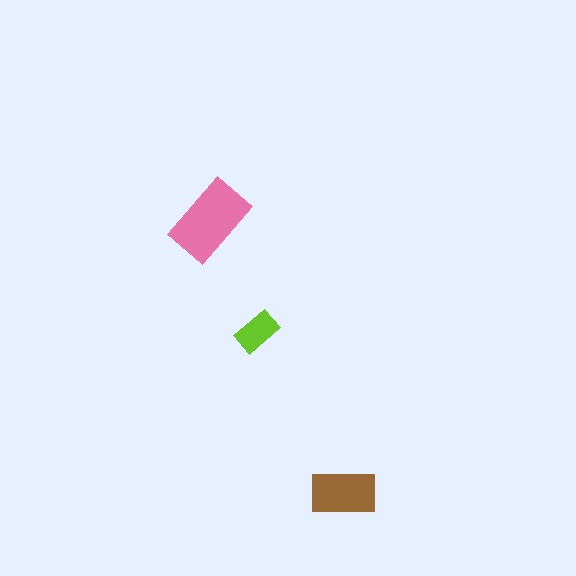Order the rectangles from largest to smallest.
the pink one, the brown one, the lime one.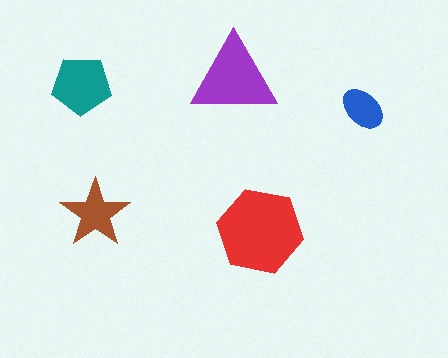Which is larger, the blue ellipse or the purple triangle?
The purple triangle.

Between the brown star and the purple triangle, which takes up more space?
The purple triangle.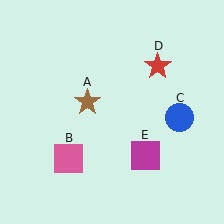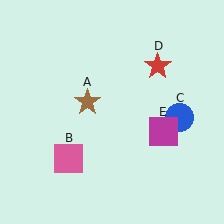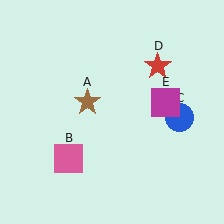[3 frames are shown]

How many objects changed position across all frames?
1 object changed position: magenta square (object E).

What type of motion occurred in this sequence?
The magenta square (object E) rotated counterclockwise around the center of the scene.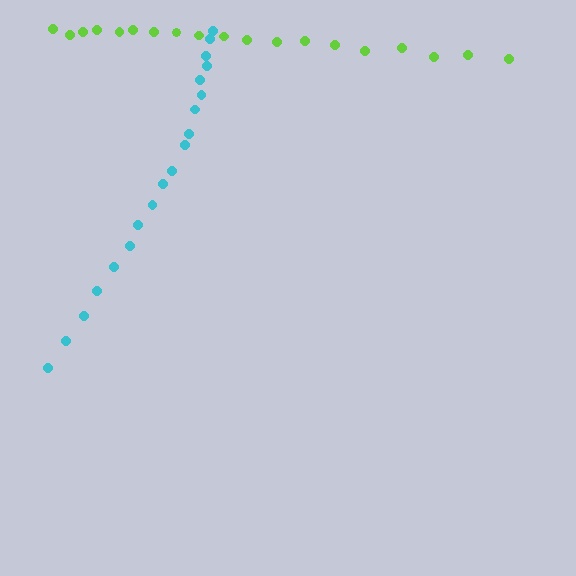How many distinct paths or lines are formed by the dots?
There are 2 distinct paths.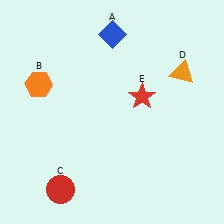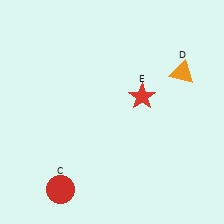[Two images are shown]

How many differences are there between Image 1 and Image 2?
There are 2 differences between the two images.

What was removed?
The blue diamond (A), the orange hexagon (B) were removed in Image 2.